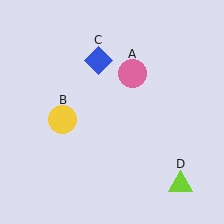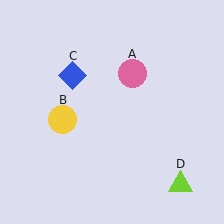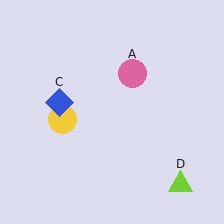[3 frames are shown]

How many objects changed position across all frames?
1 object changed position: blue diamond (object C).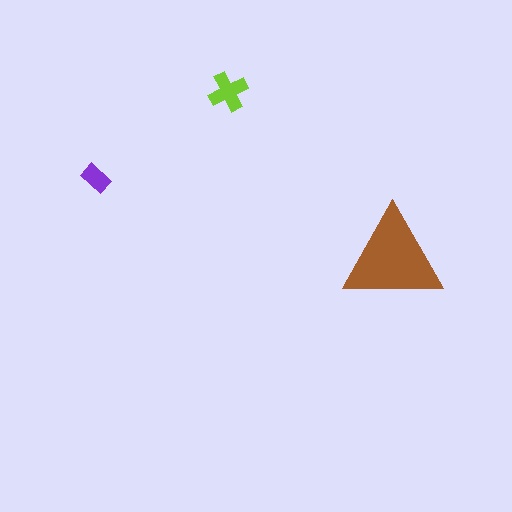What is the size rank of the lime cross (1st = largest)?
2nd.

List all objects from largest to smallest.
The brown triangle, the lime cross, the purple rectangle.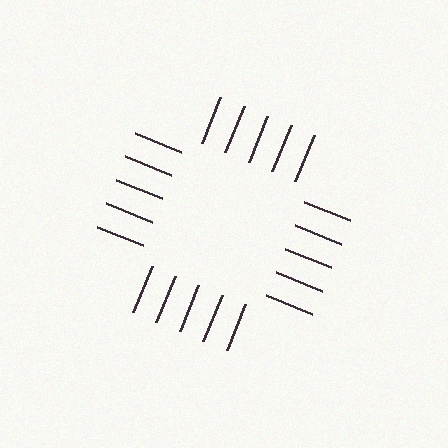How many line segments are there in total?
20 — 5 along each of the 4 edges.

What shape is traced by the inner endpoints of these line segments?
An illusory square — the line segments terminate on its edges but no continuous stroke is drawn.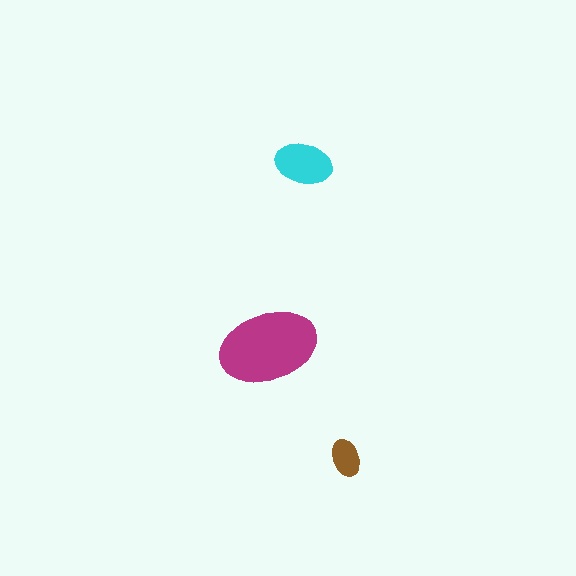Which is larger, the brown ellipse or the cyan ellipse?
The cyan one.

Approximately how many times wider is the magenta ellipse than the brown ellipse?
About 2.5 times wider.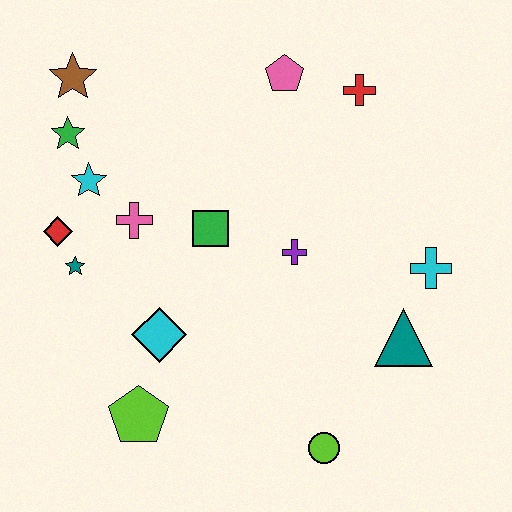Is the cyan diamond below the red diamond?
Yes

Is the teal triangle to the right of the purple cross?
Yes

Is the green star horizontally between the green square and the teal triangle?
No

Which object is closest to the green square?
The pink cross is closest to the green square.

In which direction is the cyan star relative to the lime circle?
The cyan star is above the lime circle.